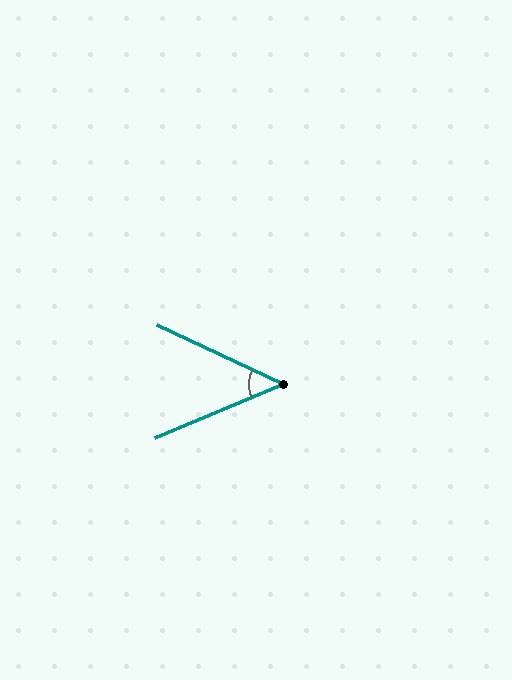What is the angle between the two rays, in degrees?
Approximately 48 degrees.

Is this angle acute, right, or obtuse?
It is acute.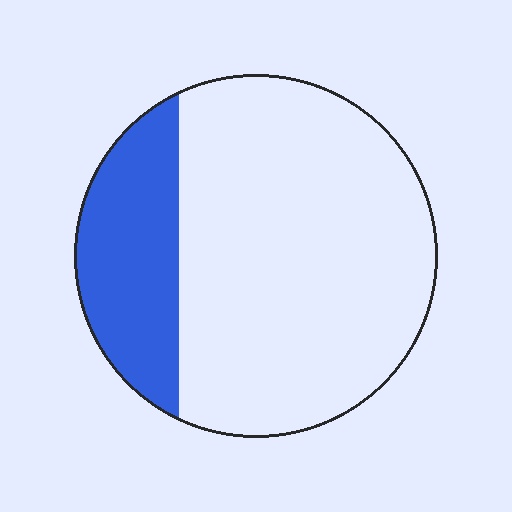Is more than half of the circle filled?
No.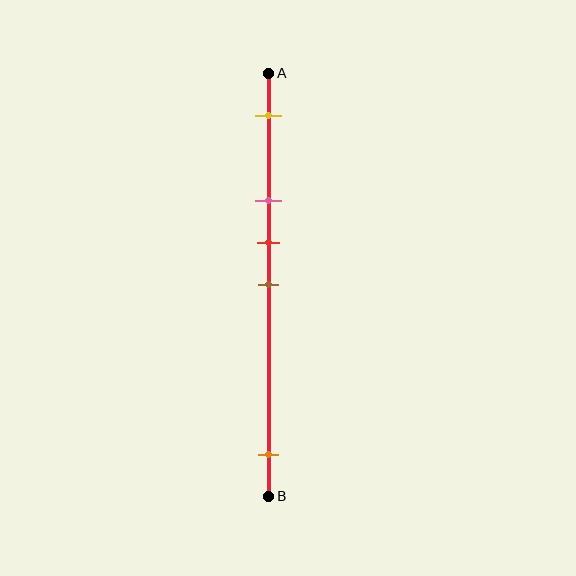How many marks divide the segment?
There are 5 marks dividing the segment.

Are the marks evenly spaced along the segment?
No, the marks are not evenly spaced.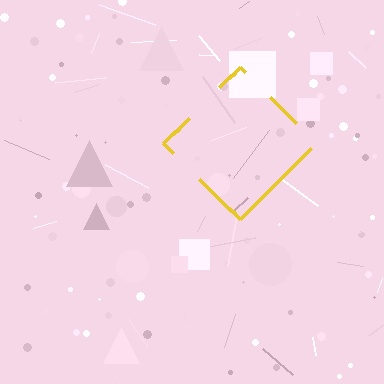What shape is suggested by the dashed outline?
The dashed outline suggests a diamond.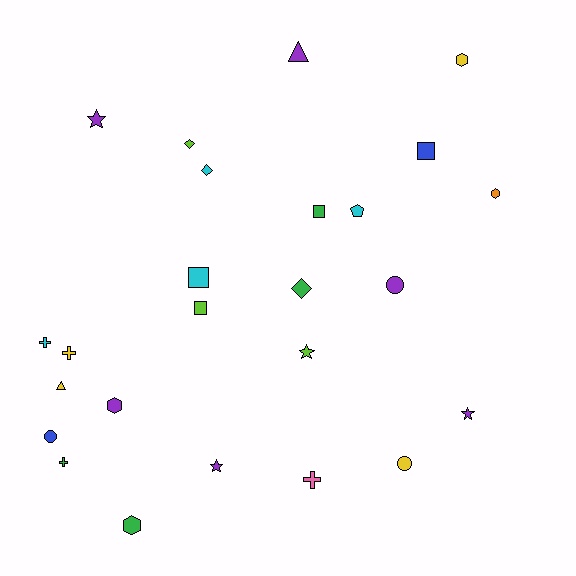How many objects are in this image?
There are 25 objects.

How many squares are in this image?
There are 4 squares.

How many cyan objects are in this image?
There are 4 cyan objects.